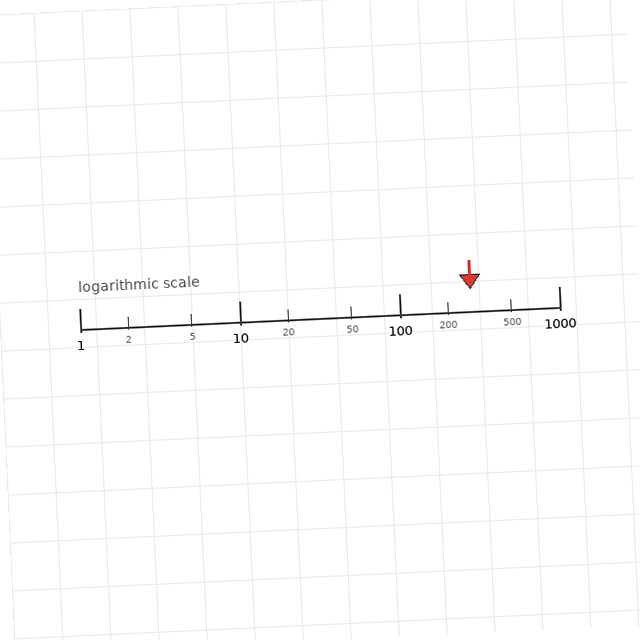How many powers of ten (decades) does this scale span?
The scale spans 3 decades, from 1 to 1000.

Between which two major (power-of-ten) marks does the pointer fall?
The pointer is between 100 and 1000.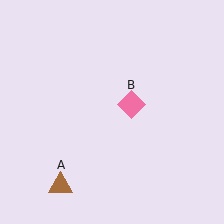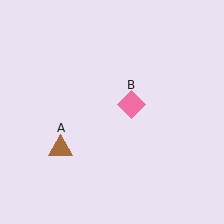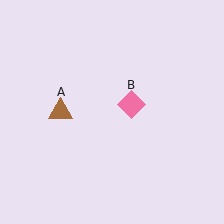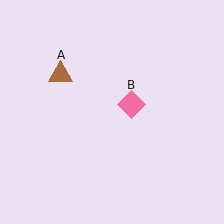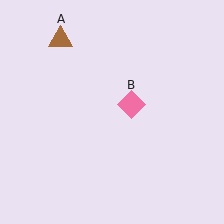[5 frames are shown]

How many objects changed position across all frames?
1 object changed position: brown triangle (object A).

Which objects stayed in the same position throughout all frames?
Pink diamond (object B) remained stationary.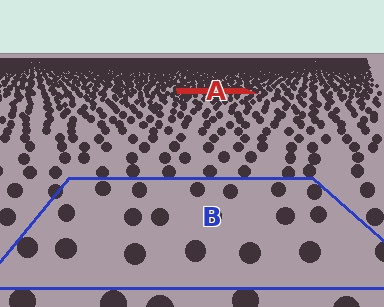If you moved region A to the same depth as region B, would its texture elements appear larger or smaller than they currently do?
They would appear larger. At a closer depth, the same texture elements are projected at a bigger on-screen size.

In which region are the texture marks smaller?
The texture marks are smaller in region A, because it is farther away.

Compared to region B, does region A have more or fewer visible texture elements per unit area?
Region A has more texture elements per unit area — they are packed more densely because it is farther away.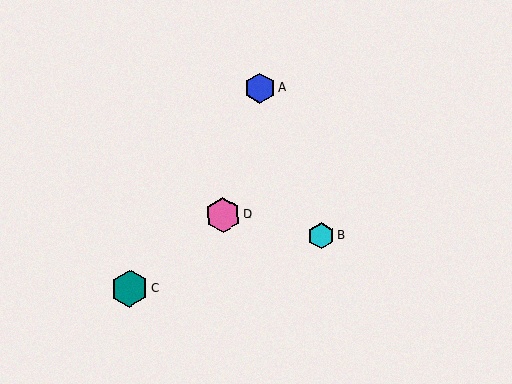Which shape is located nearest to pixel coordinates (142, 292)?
The teal hexagon (labeled C) at (129, 288) is nearest to that location.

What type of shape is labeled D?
Shape D is a pink hexagon.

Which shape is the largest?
The teal hexagon (labeled C) is the largest.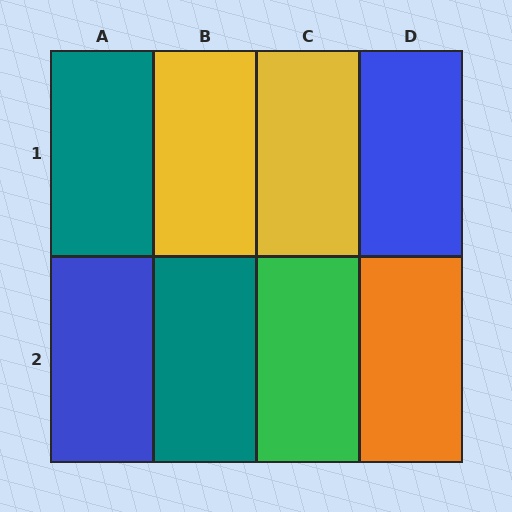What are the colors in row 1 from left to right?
Teal, yellow, yellow, blue.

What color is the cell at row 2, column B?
Teal.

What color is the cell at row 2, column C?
Green.